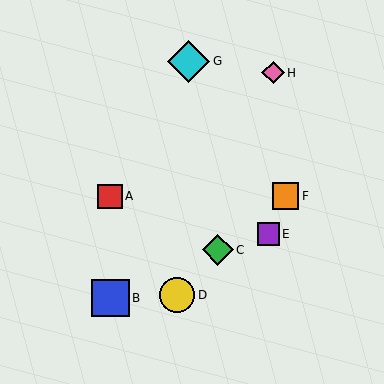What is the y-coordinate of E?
Object E is at y≈234.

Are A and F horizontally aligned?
Yes, both are at y≈196.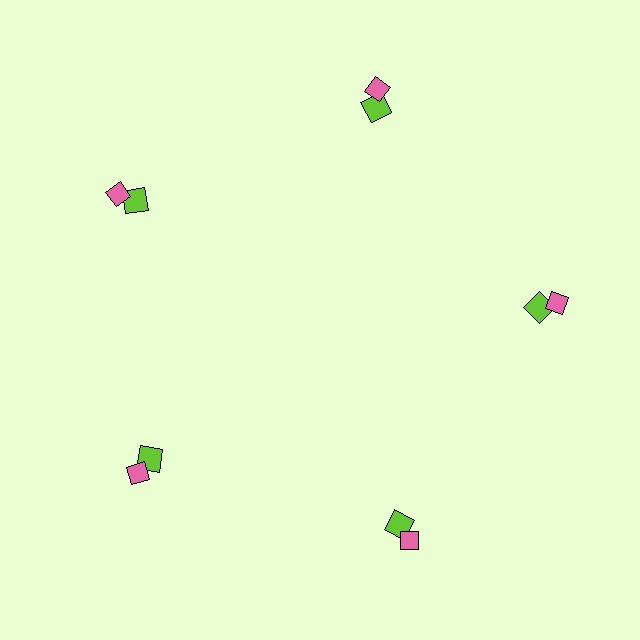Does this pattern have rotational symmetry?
Yes, this pattern has 5-fold rotational symmetry. It looks the same after rotating 72 degrees around the center.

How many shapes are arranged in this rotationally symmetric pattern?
There are 10 shapes, arranged in 5 groups of 2.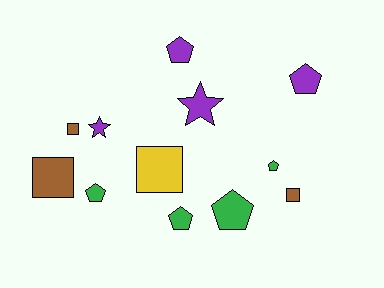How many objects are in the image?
There are 12 objects.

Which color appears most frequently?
Green, with 4 objects.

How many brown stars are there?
There are no brown stars.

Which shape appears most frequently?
Pentagon, with 6 objects.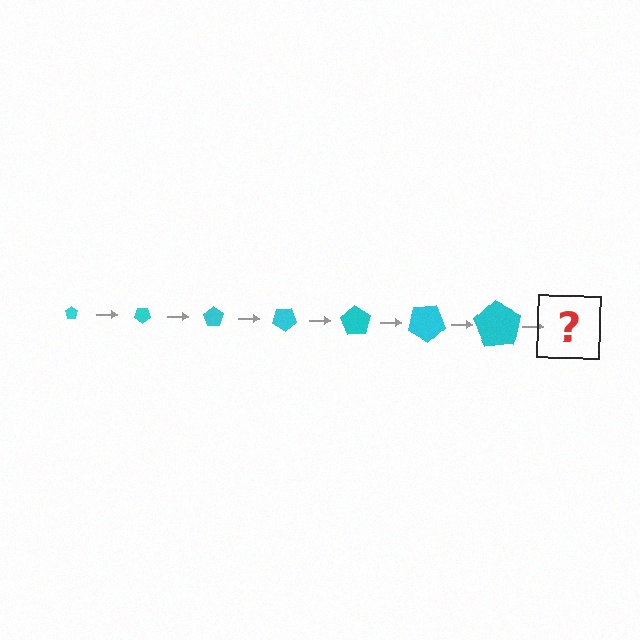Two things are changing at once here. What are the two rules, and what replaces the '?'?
The two rules are that the pentagon grows larger each step and it rotates 35 degrees each step. The '?' should be a pentagon, larger than the previous one and rotated 245 degrees from the start.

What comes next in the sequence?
The next element should be a pentagon, larger than the previous one and rotated 245 degrees from the start.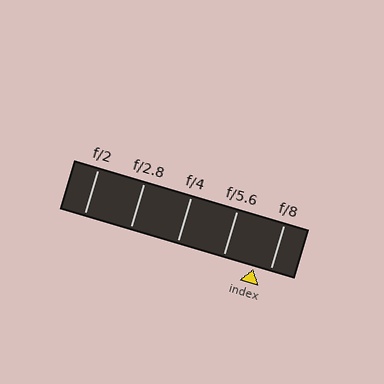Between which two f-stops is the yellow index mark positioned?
The index mark is between f/5.6 and f/8.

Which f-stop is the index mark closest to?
The index mark is closest to f/8.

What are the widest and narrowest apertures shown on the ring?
The widest aperture shown is f/2 and the narrowest is f/8.